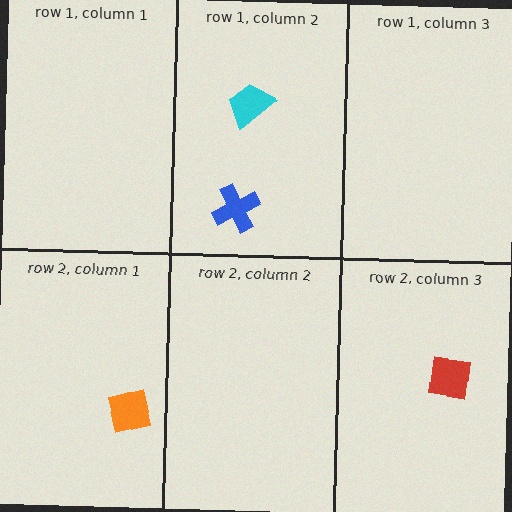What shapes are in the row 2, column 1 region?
The orange square.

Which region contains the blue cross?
The row 1, column 2 region.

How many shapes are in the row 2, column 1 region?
1.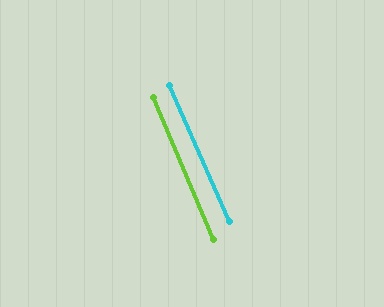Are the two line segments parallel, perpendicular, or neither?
Parallel — their directions differ by only 0.6°.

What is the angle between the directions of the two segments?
Approximately 1 degree.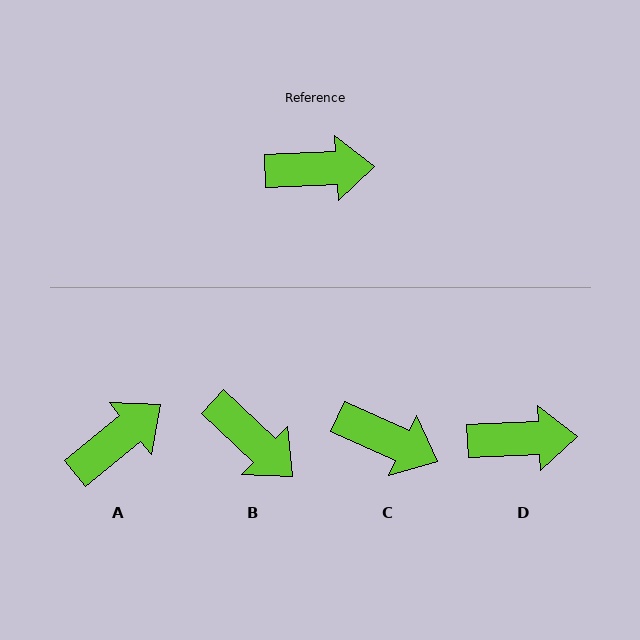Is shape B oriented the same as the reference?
No, it is off by about 46 degrees.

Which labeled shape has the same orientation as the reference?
D.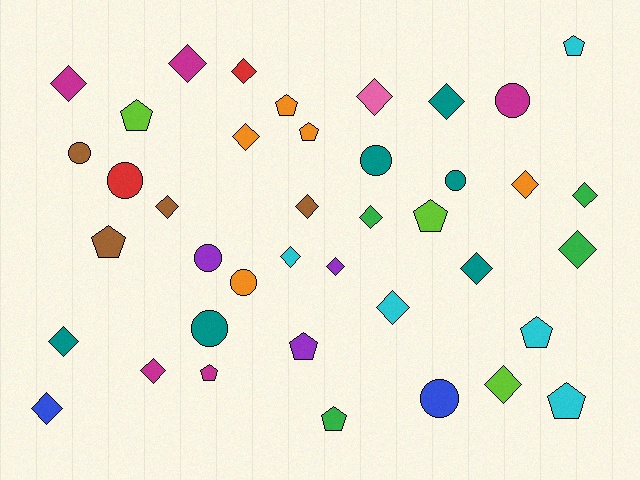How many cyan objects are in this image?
There are 5 cyan objects.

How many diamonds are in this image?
There are 20 diamonds.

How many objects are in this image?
There are 40 objects.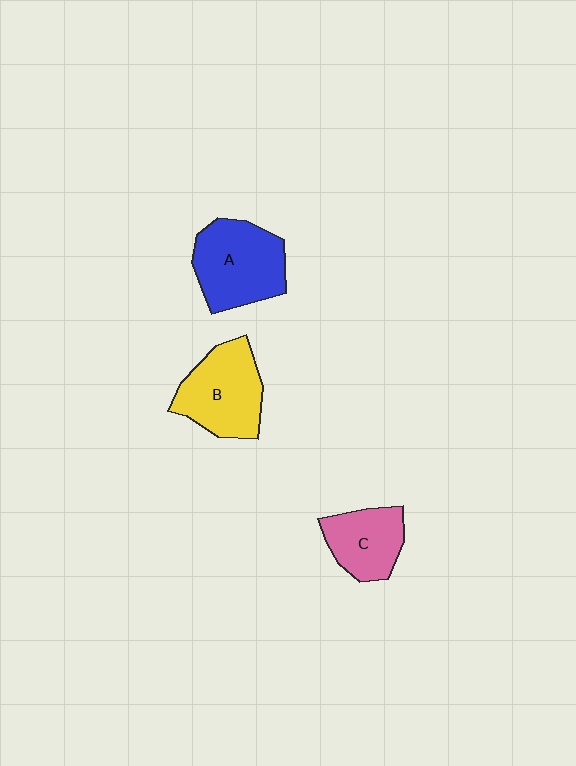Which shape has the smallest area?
Shape C (pink).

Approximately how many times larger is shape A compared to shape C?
Approximately 1.4 times.